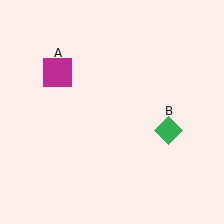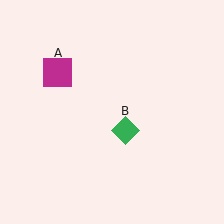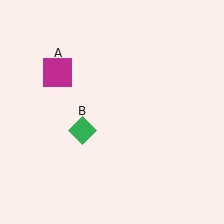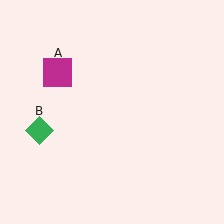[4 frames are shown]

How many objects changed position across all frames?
1 object changed position: green diamond (object B).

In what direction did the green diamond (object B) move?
The green diamond (object B) moved left.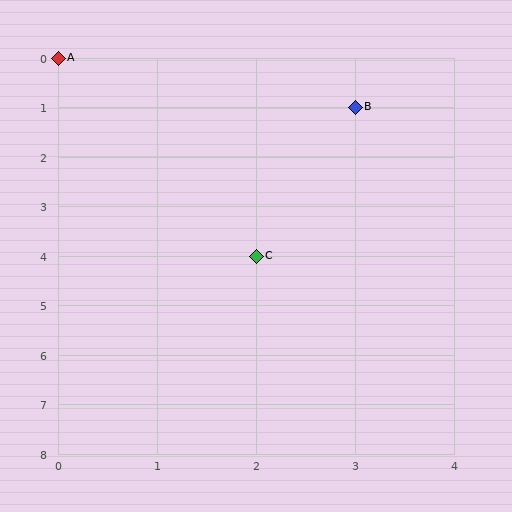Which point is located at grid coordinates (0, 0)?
Point A is at (0, 0).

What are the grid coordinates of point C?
Point C is at grid coordinates (2, 4).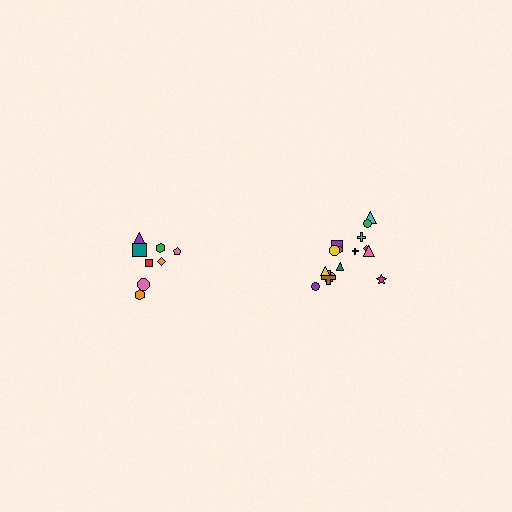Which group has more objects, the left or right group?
The right group.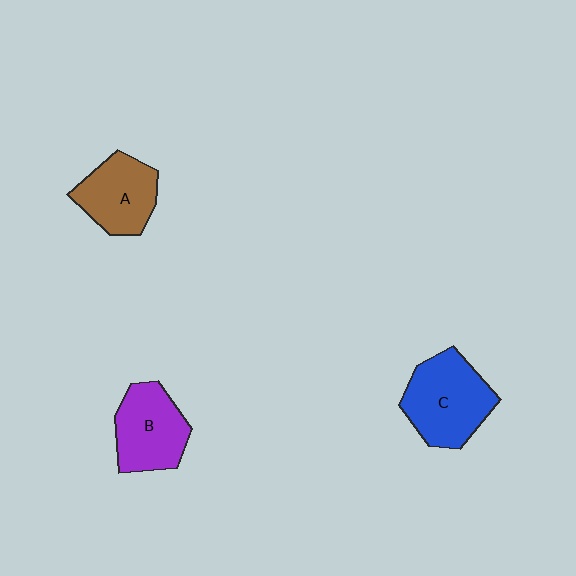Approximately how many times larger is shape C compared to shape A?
Approximately 1.3 times.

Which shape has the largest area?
Shape C (blue).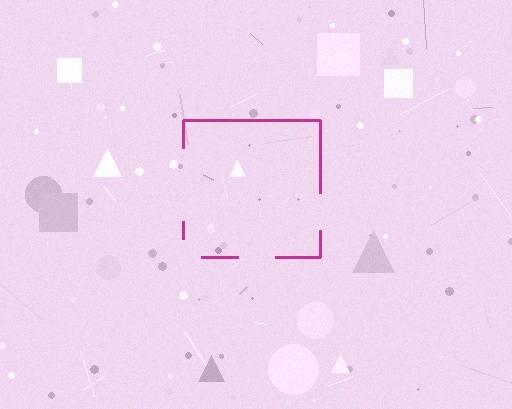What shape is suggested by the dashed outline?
The dashed outline suggests a square.